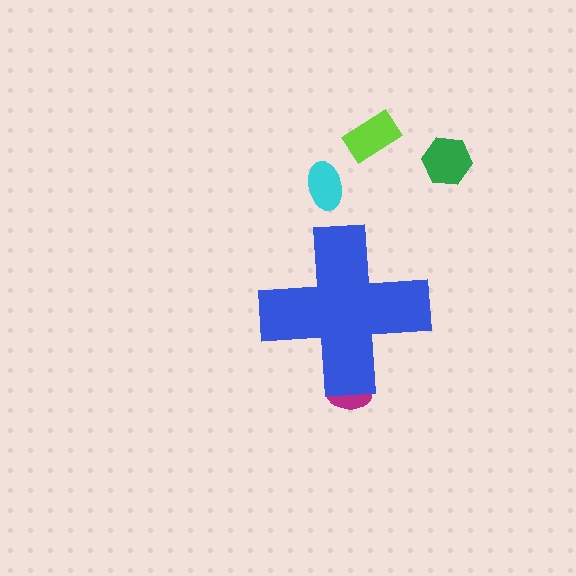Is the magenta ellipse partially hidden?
Yes, the magenta ellipse is partially hidden behind the blue cross.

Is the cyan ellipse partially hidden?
No, the cyan ellipse is fully visible.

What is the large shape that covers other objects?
A blue cross.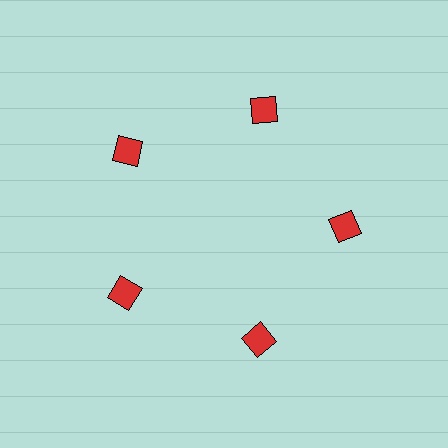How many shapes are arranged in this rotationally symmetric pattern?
There are 5 shapes, arranged in 5 groups of 1.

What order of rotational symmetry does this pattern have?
This pattern has 5-fold rotational symmetry.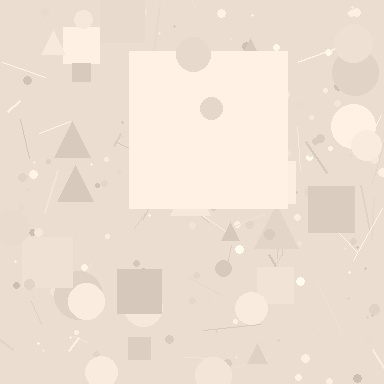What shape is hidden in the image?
A square is hidden in the image.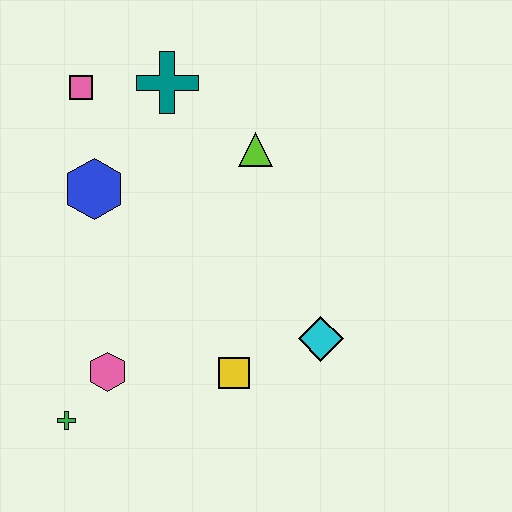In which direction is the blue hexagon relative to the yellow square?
The blue hexagon is above the yellow square.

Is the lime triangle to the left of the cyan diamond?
Yes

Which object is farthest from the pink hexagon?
The teal cross is farthest from the pink hexagon.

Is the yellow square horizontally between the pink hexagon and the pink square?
No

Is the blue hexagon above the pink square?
No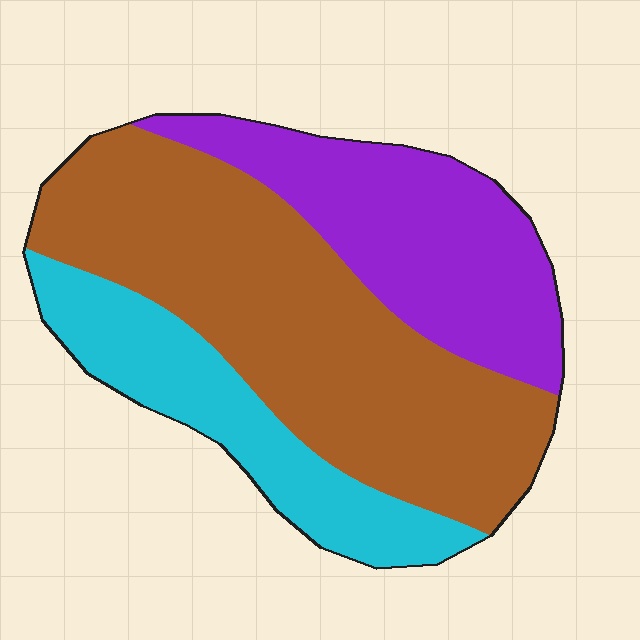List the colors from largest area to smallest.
From largest to smallest: brown, purple, cyan.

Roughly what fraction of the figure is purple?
Purple takes up between a sixth and a third of the figure.